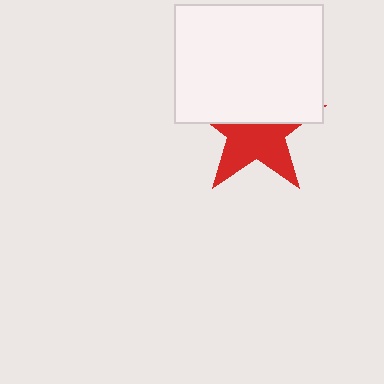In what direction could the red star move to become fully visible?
The red star could move down. That would shift it out from behind the white rectangle entirely.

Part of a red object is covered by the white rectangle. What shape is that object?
It is a star.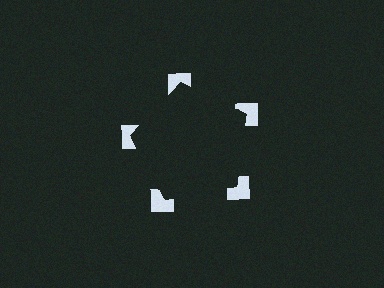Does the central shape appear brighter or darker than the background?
It typically appears slightly darker than the background, even though no actual brightness change is drawn.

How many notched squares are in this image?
There are 5 — one at each vertex of the illusory pentagon.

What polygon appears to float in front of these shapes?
An illusory pentagon — its edges are inferred from the aligned wedge cuts in the notched squares, not physically drawn.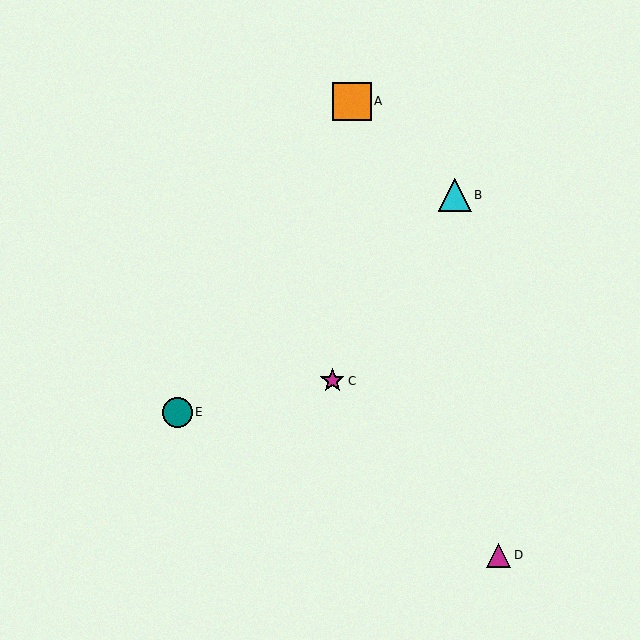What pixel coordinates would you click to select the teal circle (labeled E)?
Click at (177, 412) to select the teal circle E.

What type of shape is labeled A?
Shape A is an orange square.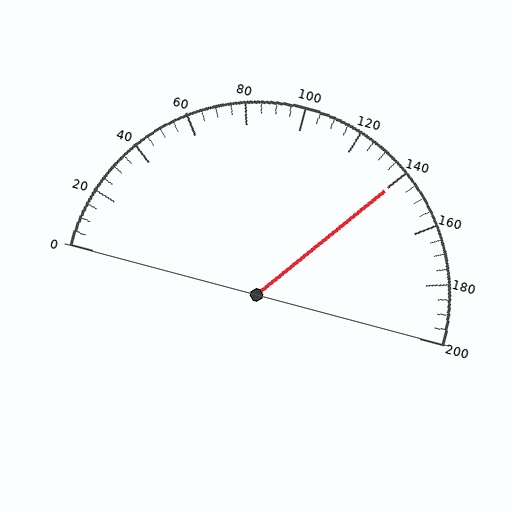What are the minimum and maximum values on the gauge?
The gauge ranges from 0 to 200.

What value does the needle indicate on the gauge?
The needle indicates approximately 140.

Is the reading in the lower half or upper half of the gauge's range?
The reading is in the upper half of the range (0 to 200).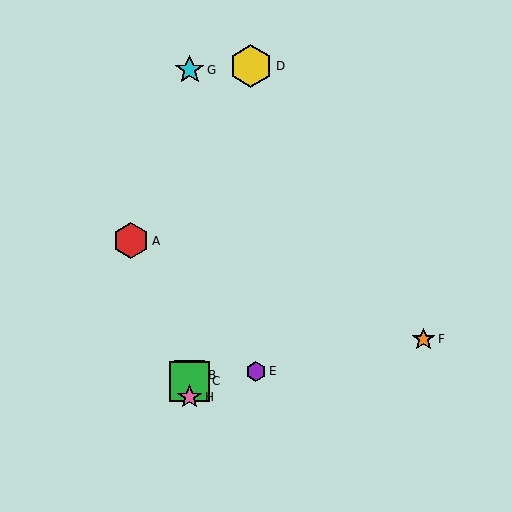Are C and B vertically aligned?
Yes, both are at x≈190.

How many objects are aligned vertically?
4 objects (B, C, G, H) are aligned vertically.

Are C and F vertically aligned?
No, C is at x≈190 and F is at x≈423.